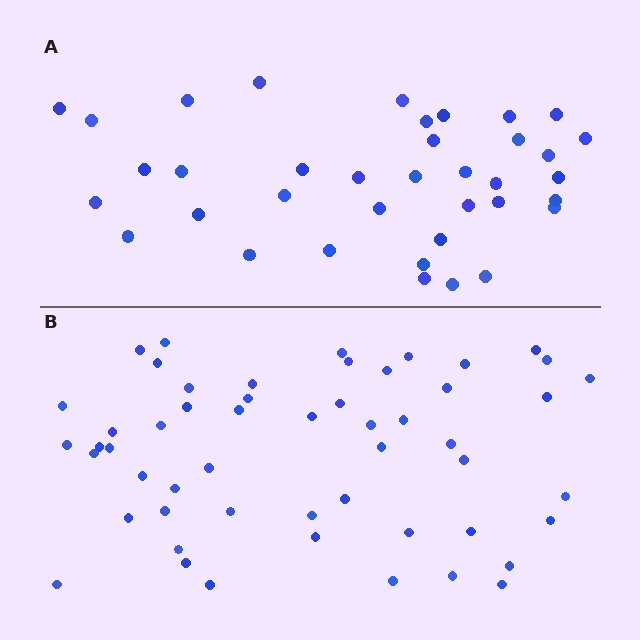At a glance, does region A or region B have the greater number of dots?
Region B (the bottom region) has more dots.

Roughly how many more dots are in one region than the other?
Region B has approximately 15 more dots than region A.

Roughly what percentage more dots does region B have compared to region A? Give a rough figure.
About 45% more.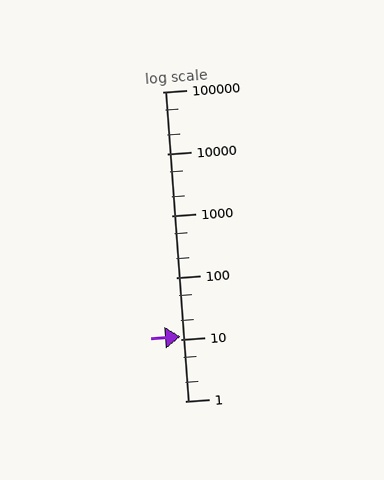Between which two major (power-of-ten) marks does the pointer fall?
The pointer is between 10 and 100.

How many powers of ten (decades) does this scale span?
The scale spans 5 decades, from 1 to 100000.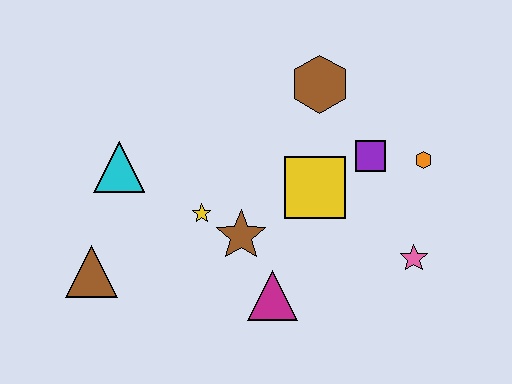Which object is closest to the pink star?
The orange hexagon is closest to the pink star.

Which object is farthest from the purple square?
The brown triangle is farthest from the purple square.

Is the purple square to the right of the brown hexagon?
Yes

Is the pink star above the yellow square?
No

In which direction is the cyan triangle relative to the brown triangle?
The cyan triangle is above the brown triangle.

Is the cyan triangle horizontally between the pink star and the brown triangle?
Yes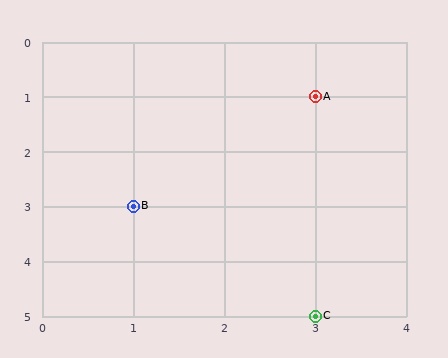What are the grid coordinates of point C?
Point C is at grid coordinates (3, 5).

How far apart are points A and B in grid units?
Points A and B are 2 columns and 2 rows apart (about 2.8 grid units diagonally).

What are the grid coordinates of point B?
Point B is at grid coordinates (1, 3).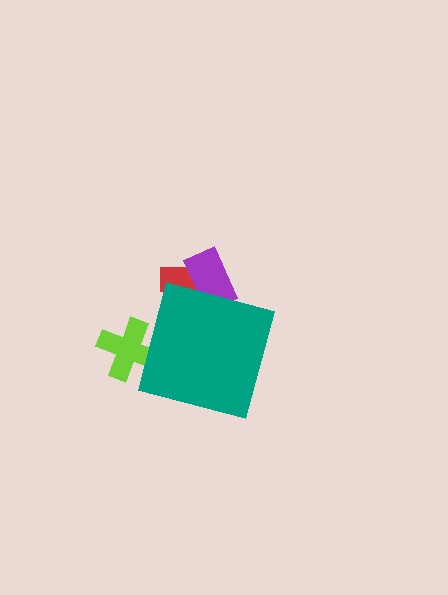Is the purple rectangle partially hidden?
Yes, the purple rectangle is partially hidden behind the teal square.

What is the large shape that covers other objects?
A teal square.